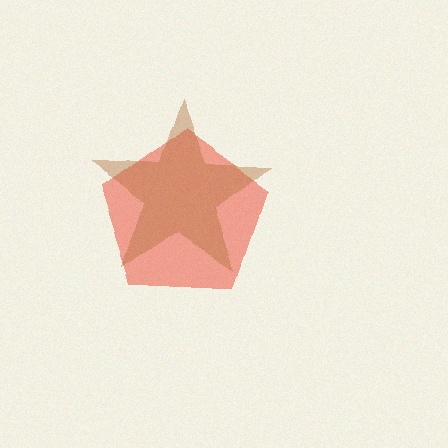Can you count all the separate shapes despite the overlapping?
Yes, there are 2 separate shapes.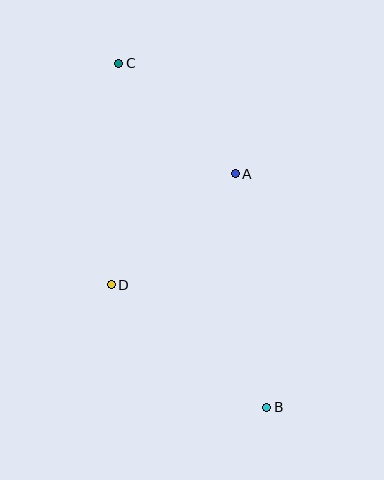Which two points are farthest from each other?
Points B and C are farthest from each other.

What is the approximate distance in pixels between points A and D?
The distance between A and D is approximately 166 pixels.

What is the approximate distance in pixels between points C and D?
The distance between C and D is approximately 222 pixels.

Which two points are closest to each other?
Points A and C are closest to each other.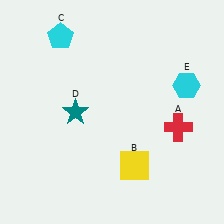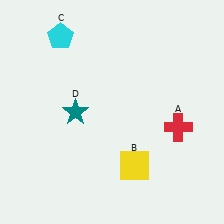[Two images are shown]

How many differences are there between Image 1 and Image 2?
There is 1 difference between the two images.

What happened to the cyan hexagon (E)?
The cyan hexagon (E) was removed in Image 2. It was in the top-right area of Image 1.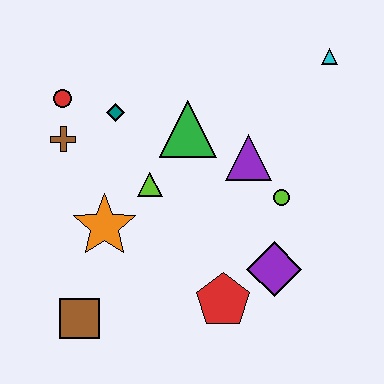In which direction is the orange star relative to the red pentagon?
The orange star is to the left of the red pentagon.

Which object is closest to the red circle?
The brown cross is closest to the red circle.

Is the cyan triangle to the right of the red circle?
Yes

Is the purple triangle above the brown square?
Yes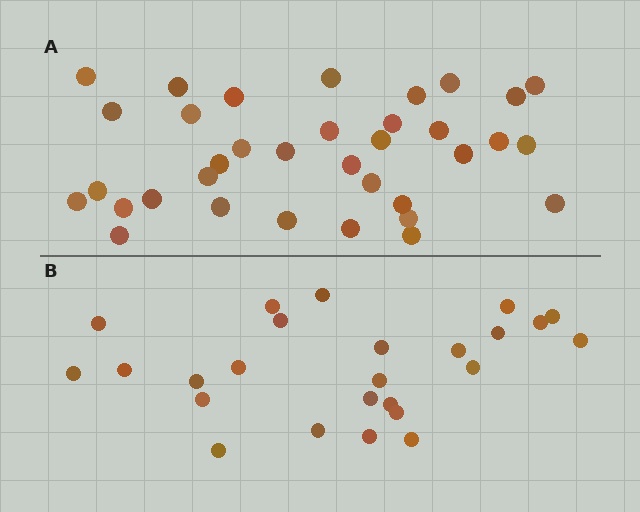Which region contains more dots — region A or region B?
Region A (the top region) has more dots.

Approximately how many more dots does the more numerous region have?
Region A has roughly 10 or so more dots than region B.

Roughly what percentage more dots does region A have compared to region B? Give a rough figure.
About 40% more.